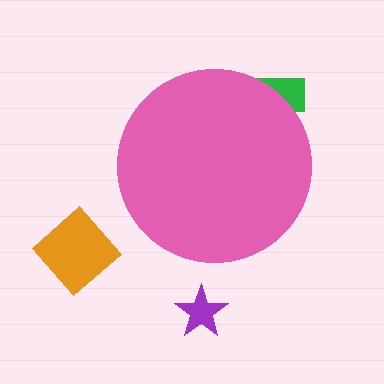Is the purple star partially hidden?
No, the purple star is fully visible.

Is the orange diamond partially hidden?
No, the orange diamond is fully visible.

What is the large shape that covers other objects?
A pink circle.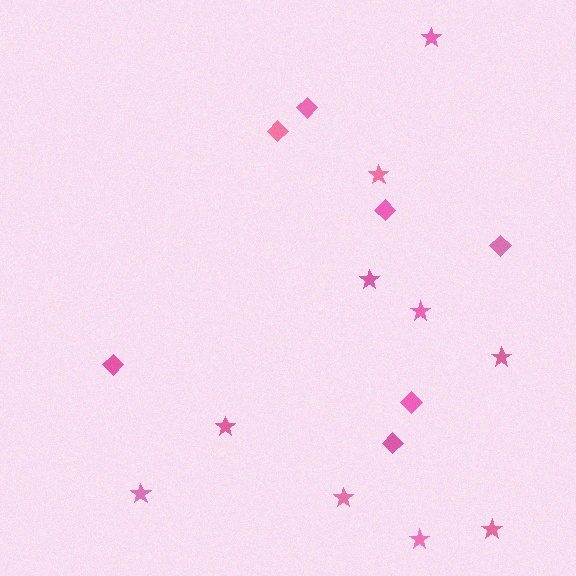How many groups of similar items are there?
There are 2 groups: one group of diamonds (7) and one group of stars (10).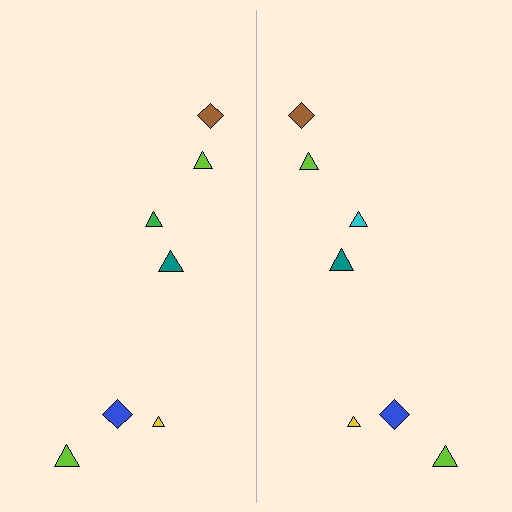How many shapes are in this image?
There are 14 shapes in this image.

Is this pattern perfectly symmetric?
No, the pattern is not perfectly symmetric. The cyan triangle on the right side breaks the symmetry — its mirror counterpart is green.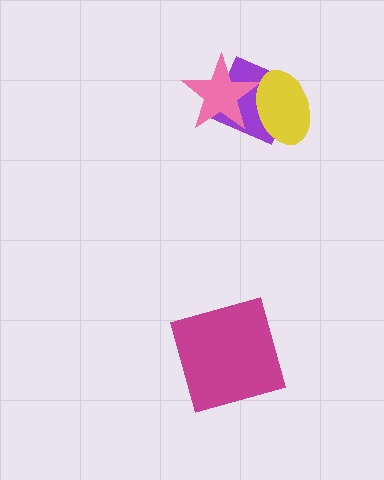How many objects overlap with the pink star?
2 objects overlap with the pink star.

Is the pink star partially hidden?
Yes, it is partially covered by another shape.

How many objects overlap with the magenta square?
0 objects overlap with the magenta square.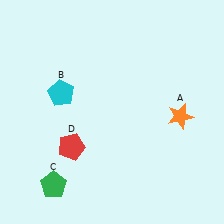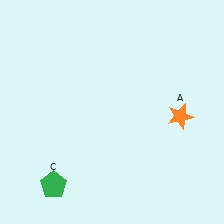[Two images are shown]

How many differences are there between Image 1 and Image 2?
There are 2 differences between the two images.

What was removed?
The cyan pentagon (B), the red pentagon (D) were removed in Image 2.